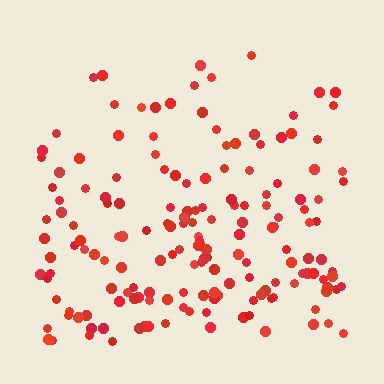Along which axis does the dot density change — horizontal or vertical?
Vertical.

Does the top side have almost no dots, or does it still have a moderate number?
Still a moderate number, just noticeably fewer than the bottom.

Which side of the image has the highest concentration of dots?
The bottom.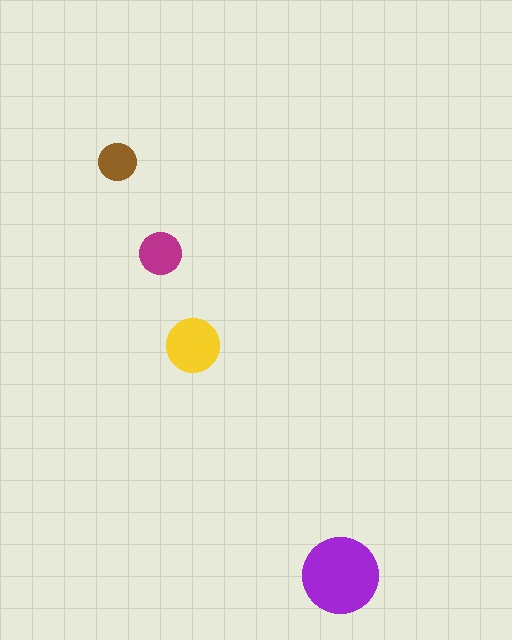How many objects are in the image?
There are 4 objects in the image.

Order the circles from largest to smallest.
the purple one, the yellow one, the magenta one, the brown one.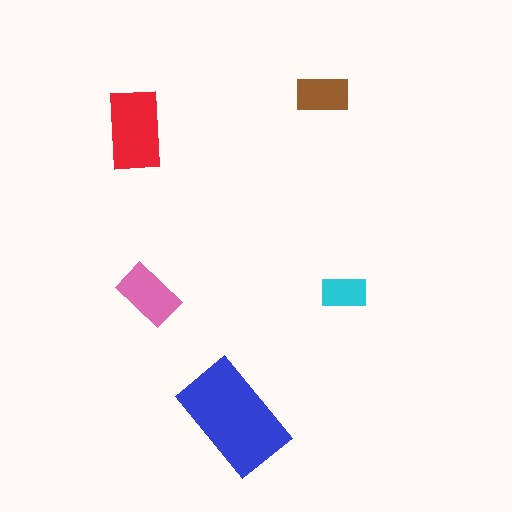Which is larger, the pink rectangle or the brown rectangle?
The pink one.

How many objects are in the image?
There are 5 objects in the image.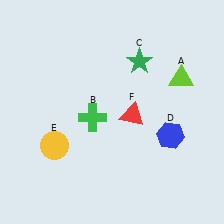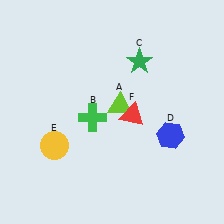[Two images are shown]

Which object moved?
The lime triangle (A) moved left.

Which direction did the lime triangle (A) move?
The lime triangle (A) moved left.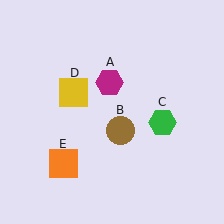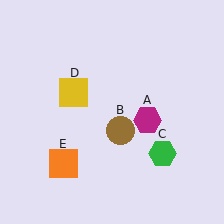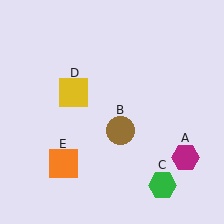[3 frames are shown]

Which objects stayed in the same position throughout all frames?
Brown circle (object B) and yellow square (object D) and orange square (object E) remained stationary.